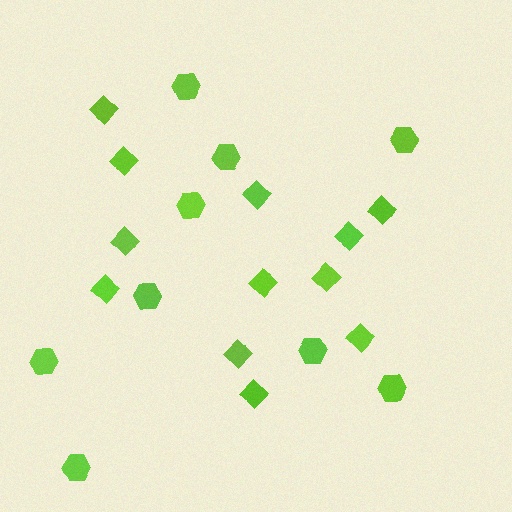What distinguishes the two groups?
There are 2 groups: one group of hexagons (9) and one group of diamonds (12).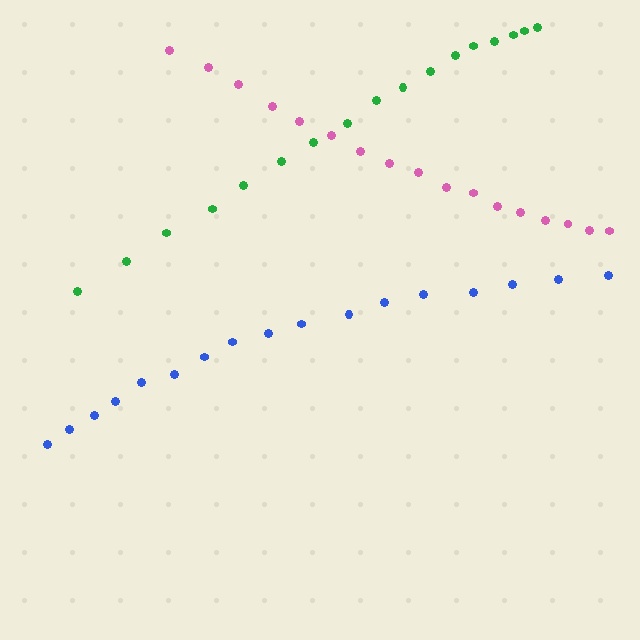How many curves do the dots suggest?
There are 3 distinct paths.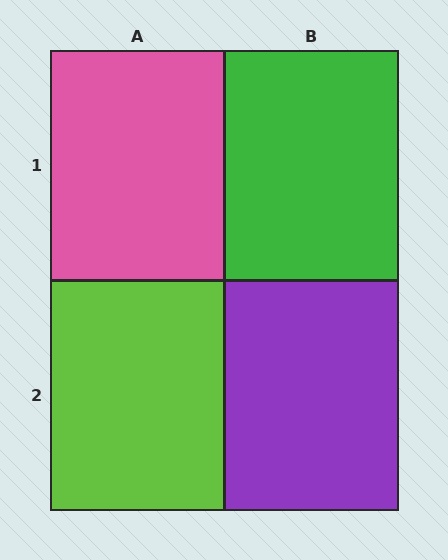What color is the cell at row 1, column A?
Pink.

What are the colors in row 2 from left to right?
Lime, purple.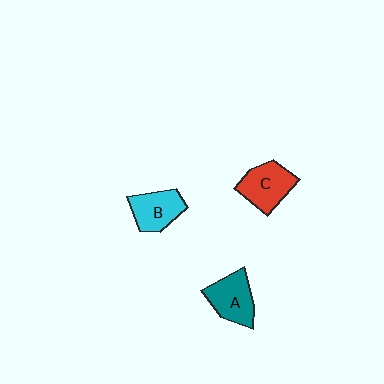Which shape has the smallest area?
Shape B (cyan).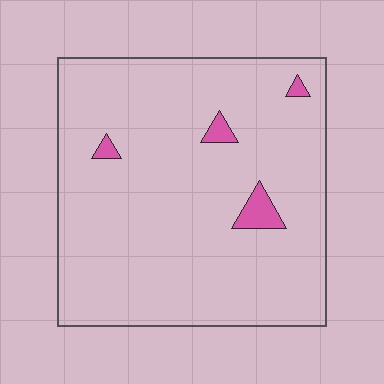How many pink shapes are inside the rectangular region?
4.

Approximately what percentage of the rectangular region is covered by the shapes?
Approximately 5%.